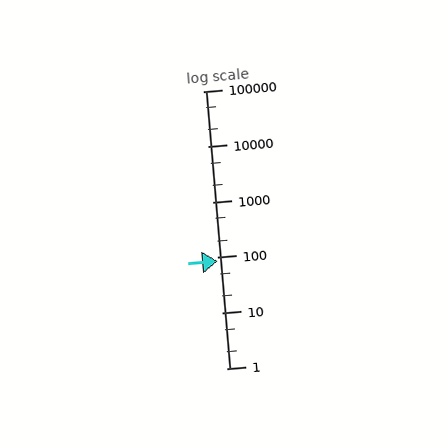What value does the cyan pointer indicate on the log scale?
The pointer indicates approximately 86.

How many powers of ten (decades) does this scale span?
The scale spans 5 decades, from 1 to 100000.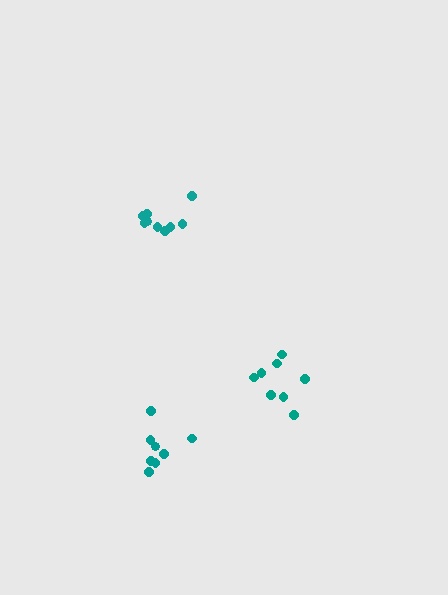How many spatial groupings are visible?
There are 3 spatial groupings.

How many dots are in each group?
Group 1: 9 dots, Group 2: 8 dots, Group 3: 8 dots (25 total).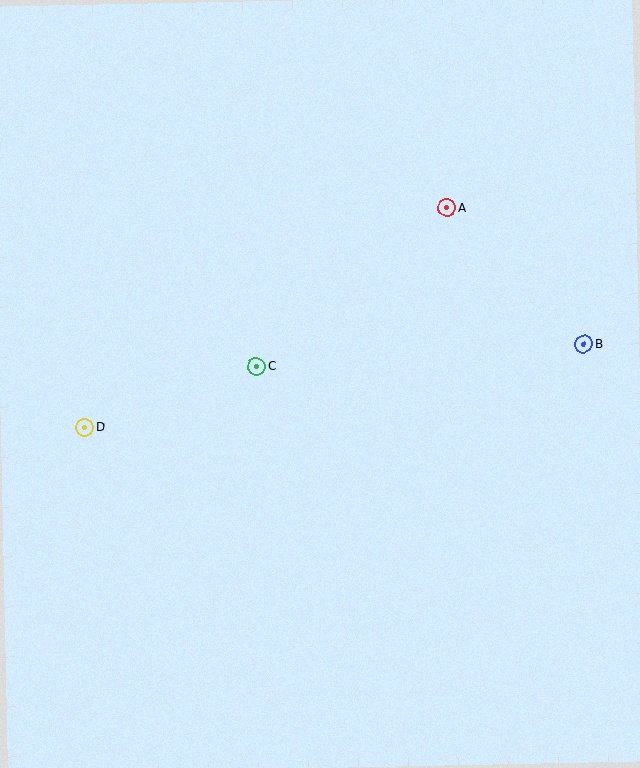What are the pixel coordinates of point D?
Point D is at (84, 427).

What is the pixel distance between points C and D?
The distance between C and D is 182 pixels.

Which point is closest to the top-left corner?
Point D is closest to the top-left corner.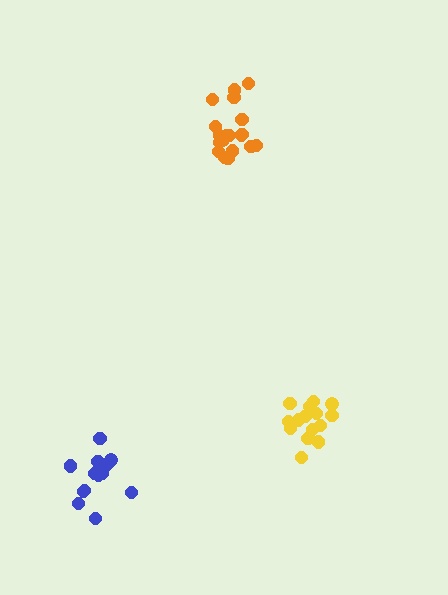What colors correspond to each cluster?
The clusters are colored: orange, blue, yellow.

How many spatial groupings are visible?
There are 3 spatial groupings.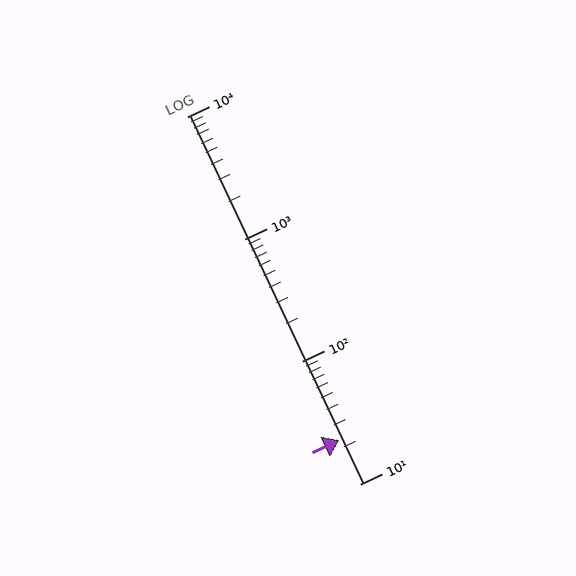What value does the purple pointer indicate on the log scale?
The pointer indicates approximately 23.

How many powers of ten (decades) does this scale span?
The scale spans 3 decades, from 10 to 10000.